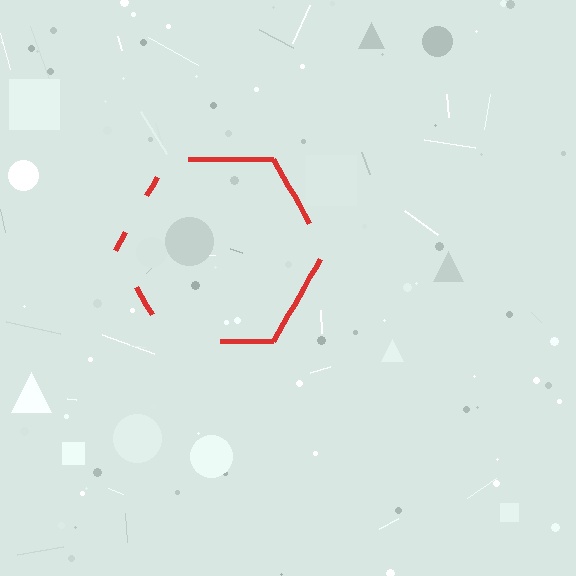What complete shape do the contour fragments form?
The contour fragments form a hexagon.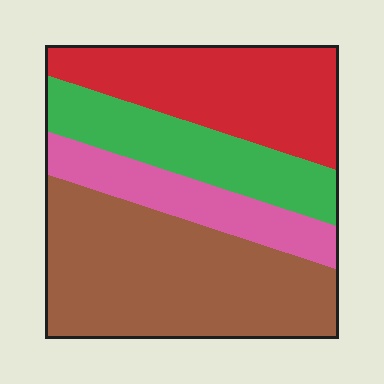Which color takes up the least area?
Pink, at roughly 15%.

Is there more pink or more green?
Green.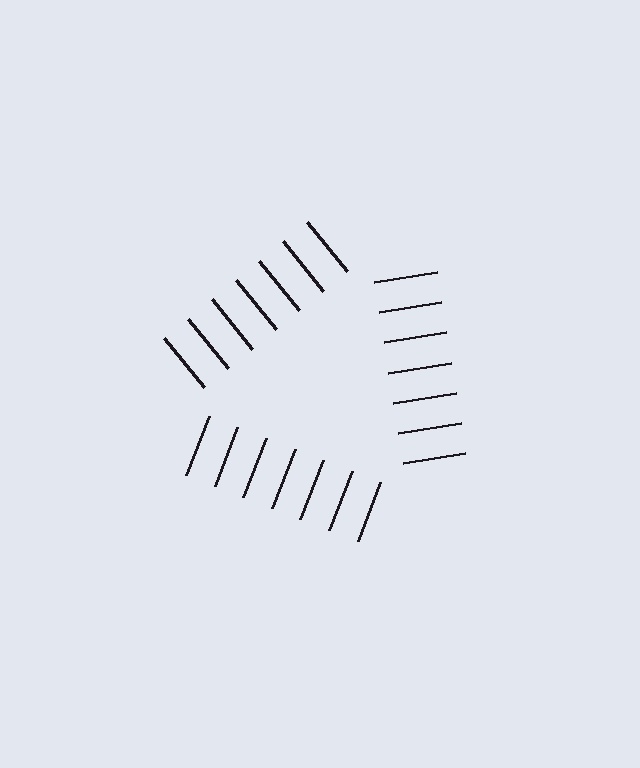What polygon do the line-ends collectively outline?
An illusory triangle — the line segments terminate on its edges but no continuous stroke is drawn.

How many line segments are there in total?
21 — 7 along each of the 3 edges.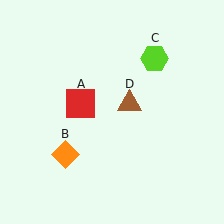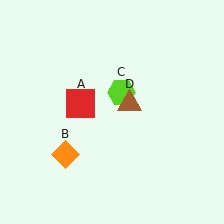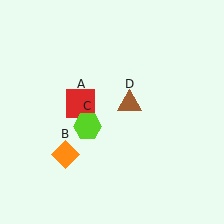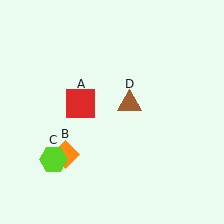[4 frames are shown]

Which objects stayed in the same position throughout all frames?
Red square (object A) and orange diamond (object B) and brown triangle (object D) remained stationary.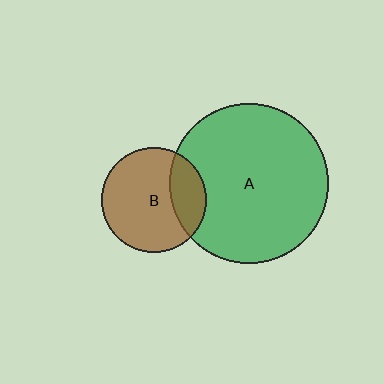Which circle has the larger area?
Circle A (green).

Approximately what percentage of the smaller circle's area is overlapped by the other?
Approximately 25%.